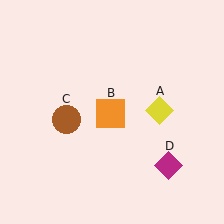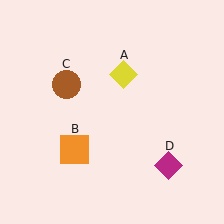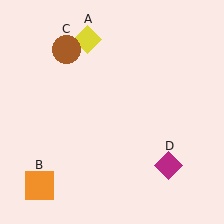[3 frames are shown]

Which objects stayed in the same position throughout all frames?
Magenta diamond (object D) remained stationary.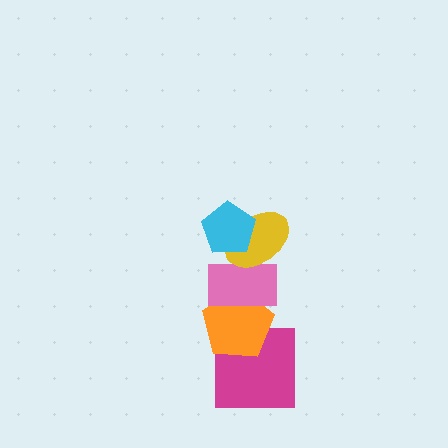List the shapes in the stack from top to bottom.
From top to bottom: the cyan pentagon, the yellow ellipse, the pink rectangle, the orange pentagon, the magenta square.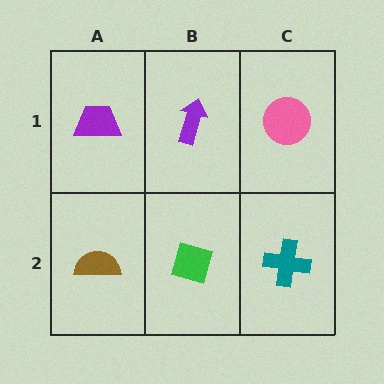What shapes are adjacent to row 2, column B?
A purple arrow (row 1, column B), a brown semicircle (row 2, column A), a teal cross (row 2, column C).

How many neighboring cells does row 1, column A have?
2.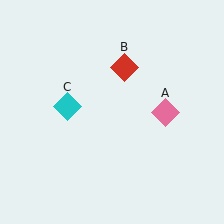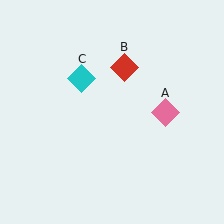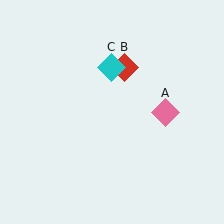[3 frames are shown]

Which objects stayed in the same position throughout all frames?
Pink diamond (object A) and red diamond (object B) remained stationary.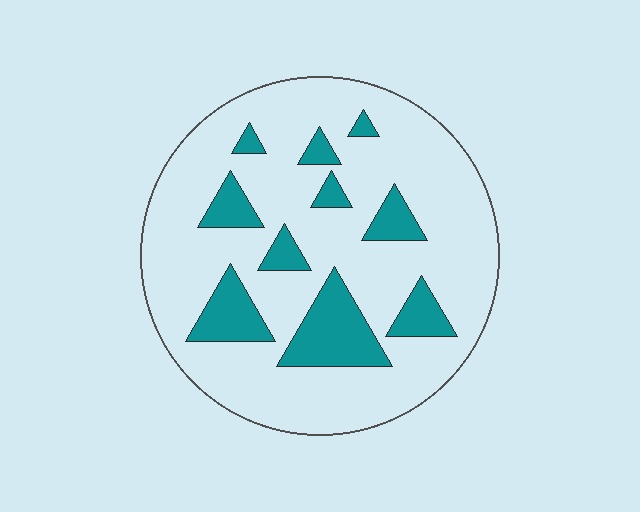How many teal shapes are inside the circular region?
10.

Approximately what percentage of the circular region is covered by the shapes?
Approximately 20%.